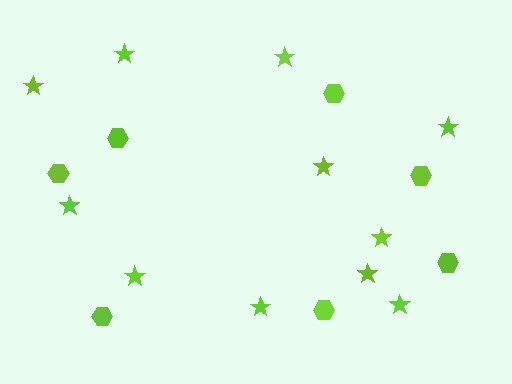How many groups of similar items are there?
There are 2 groups: one group of stars (11) and one group of hexagons (7).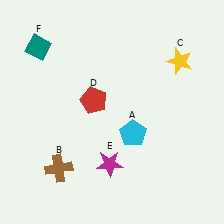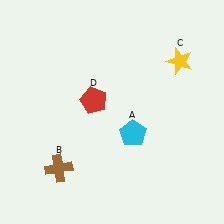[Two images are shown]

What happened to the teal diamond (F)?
The teal diamond (F) was removed in Image 2. It was in the top-left area of Image 1.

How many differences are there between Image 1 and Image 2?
There are 2 differences between the two images.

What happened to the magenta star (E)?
The magenta star (E) was removed in Image 2. It was in the bottom-left area of Image 1.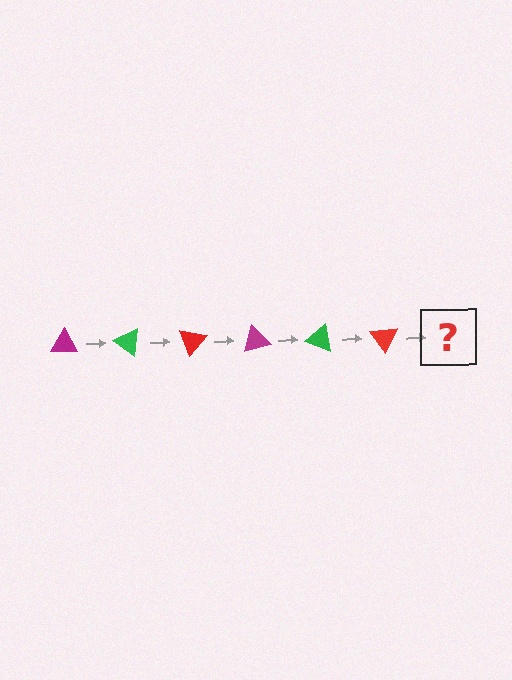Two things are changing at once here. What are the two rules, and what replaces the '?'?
The two rules are that it rotates 35 degrees each step and the color cycles through magenta, green, and red. The '?' should be a magenta triangle, rotated 210 degrees from the start.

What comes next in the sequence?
The next element should be a magenta triangle, rotated 210 degrees from the start.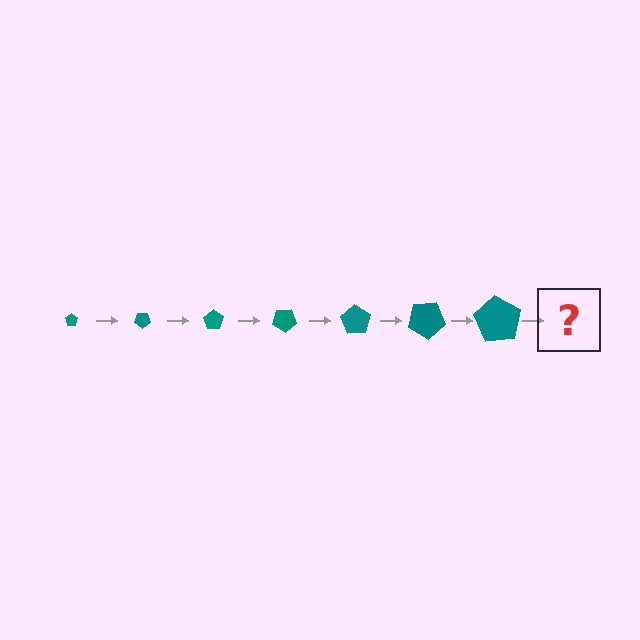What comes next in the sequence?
The next element should be a pentagon, larger than the previous one and rotated 245 degrees from the start.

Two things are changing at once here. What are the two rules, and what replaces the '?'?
The two rules are that the pentagon grows larger each step and it rotates 35 degrees each step. The '?' should be a pentagon, larger than the previous one and rotated 245 degrees from the start.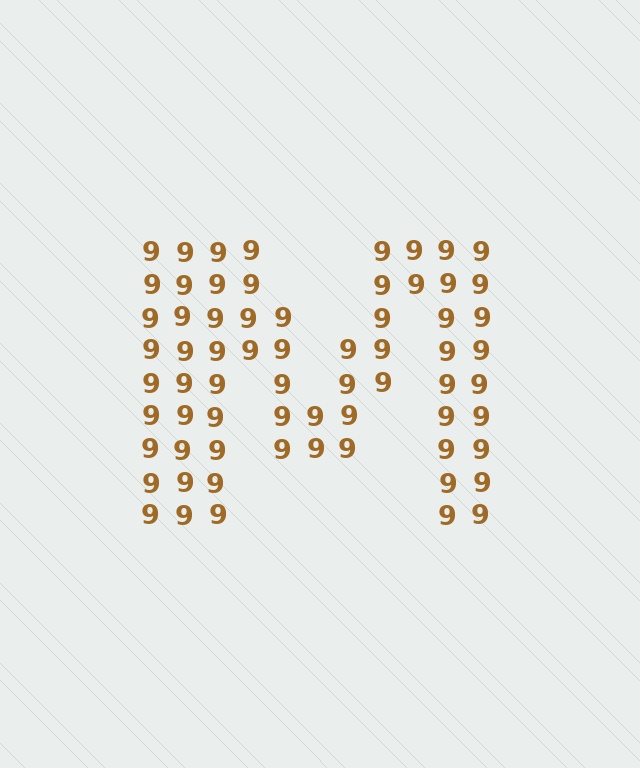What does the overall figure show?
The overall figure shows the letter M.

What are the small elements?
The small elements are digit 9's.